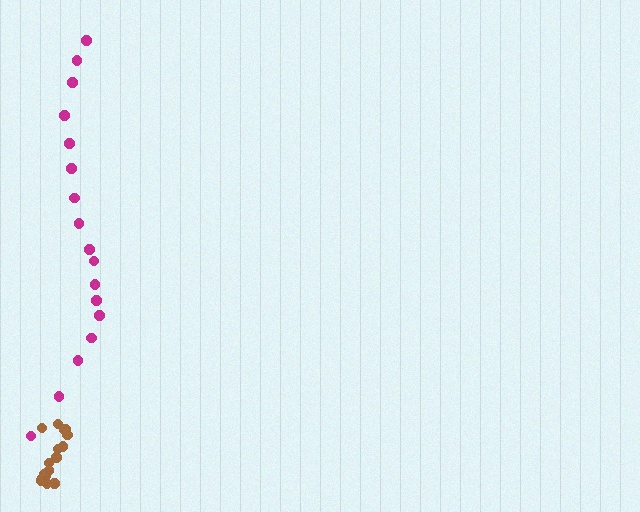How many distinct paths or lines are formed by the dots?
There are 2 distinct paths.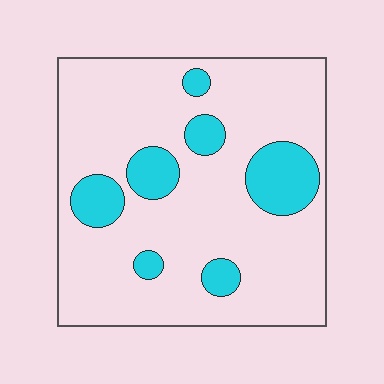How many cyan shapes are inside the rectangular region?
7.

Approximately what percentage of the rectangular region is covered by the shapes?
Approximately 20%.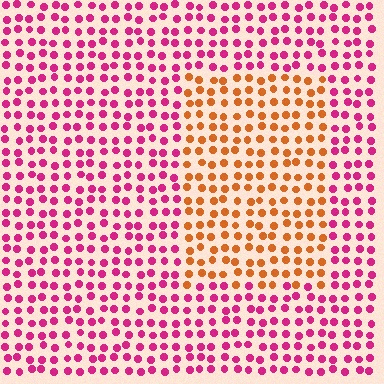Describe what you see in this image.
The image is filled with small magenta elements in a uniform arrangement. A rectangle-shaped region is visible where the elements are tinted to a slightly different hue, forming a subtle color boundary.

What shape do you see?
I see a rectangle.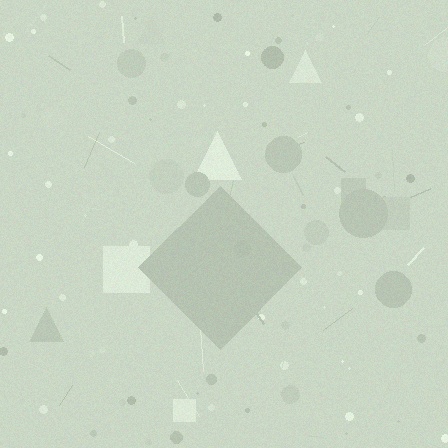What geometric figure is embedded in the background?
A diamond is embedded in the background.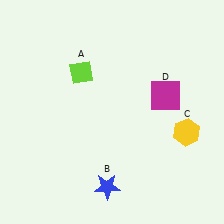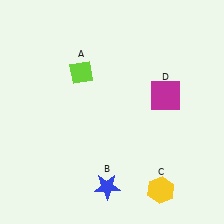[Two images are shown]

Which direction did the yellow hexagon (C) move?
The yellow hexagon (C) moved down.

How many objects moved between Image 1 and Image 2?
1 object moved between the two images.